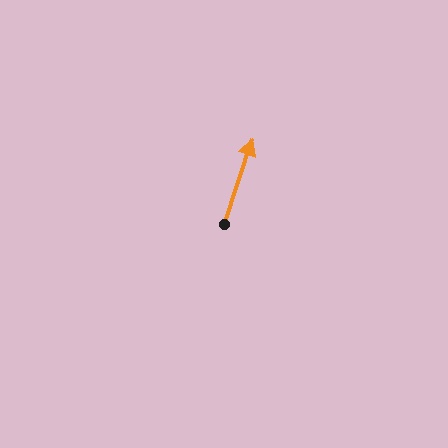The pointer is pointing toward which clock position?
Roughly 1 o'clock.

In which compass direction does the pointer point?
North.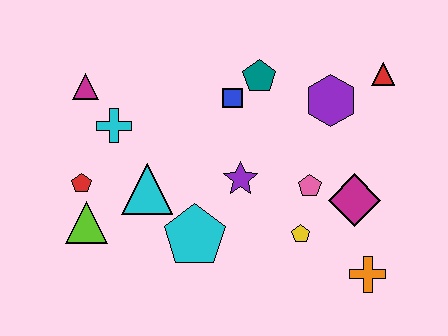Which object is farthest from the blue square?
The orange cross is farthest from the blue square.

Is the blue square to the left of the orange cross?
Yes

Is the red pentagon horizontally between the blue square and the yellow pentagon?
No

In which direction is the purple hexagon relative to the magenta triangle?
The purple hexagon is to the right of the magenta triangle.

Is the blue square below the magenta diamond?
No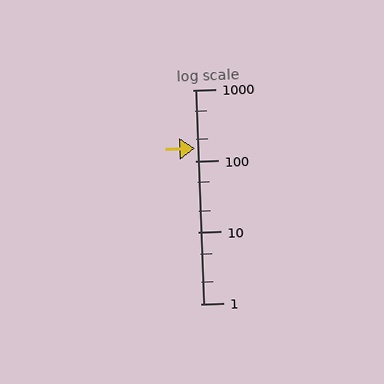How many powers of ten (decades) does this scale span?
The scale spans 3 decades, from 1 to 1000.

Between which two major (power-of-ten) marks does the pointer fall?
The pointer is between 100 and 1000.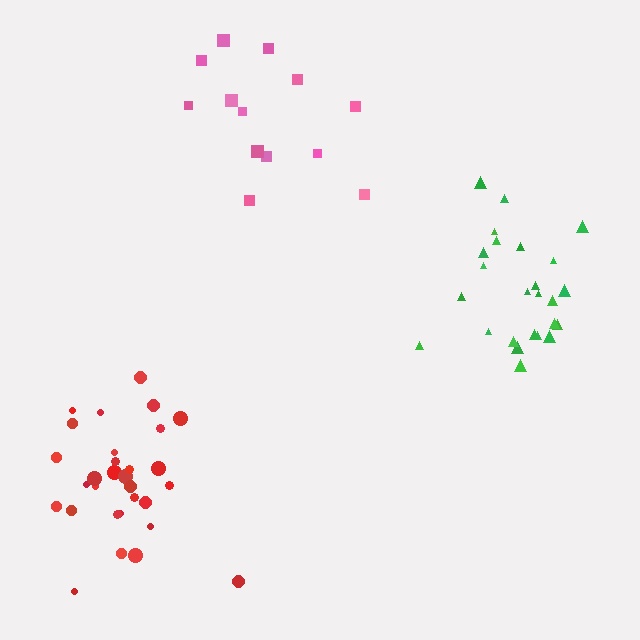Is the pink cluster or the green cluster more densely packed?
Green.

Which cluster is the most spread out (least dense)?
Pink.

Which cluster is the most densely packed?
Green.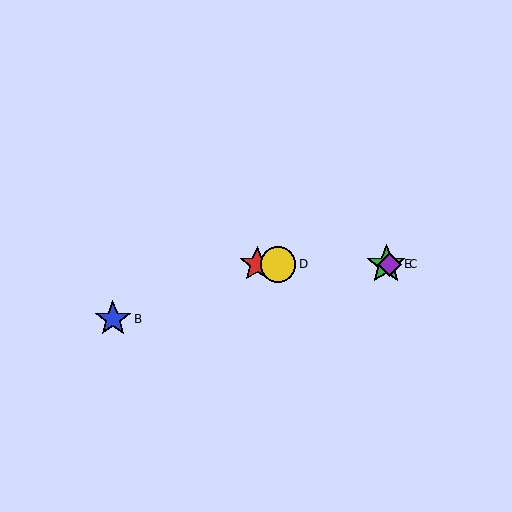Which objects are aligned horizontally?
Objects A, C, D, E are aligned horizontally.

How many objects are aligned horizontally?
4 objects (A, C, D, E) are aligned horizontally.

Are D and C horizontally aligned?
Yes, both are at y≈264.